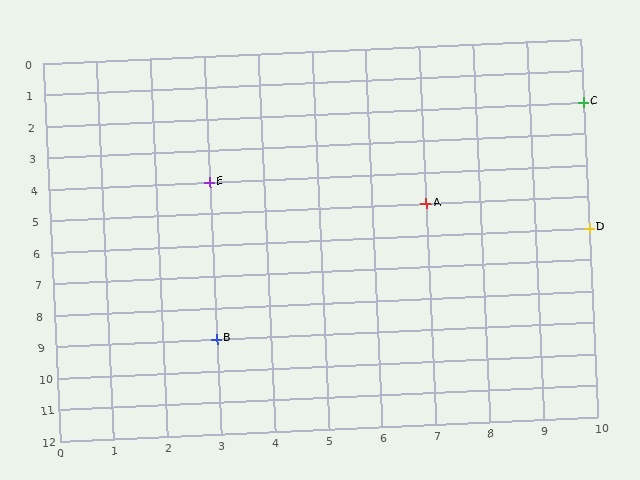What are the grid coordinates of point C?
Point C is at grid coordinates (10, 2).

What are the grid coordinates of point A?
Point A is at grid coordinates (7, 5).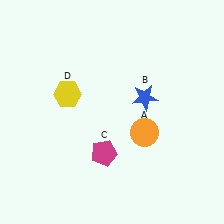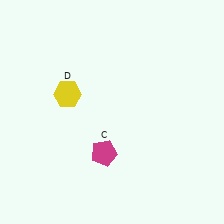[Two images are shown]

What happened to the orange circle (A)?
The orange circle (A) was removed in Image 2. It was in the bottom-right area of Image 1.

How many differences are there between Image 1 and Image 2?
There are 2 differences between the two images.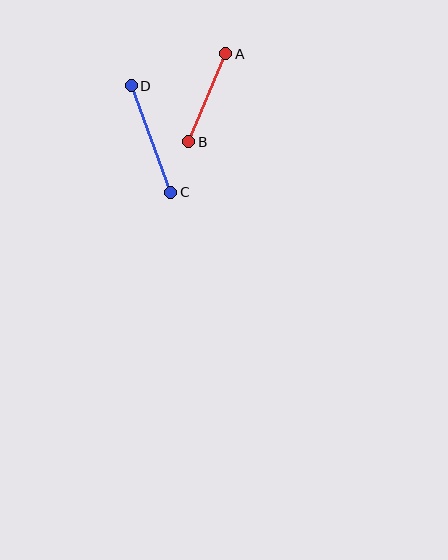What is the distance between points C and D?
The distance is approximately 114 pixels.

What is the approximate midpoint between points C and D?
The midpoint is at approximately (151, 139) pixels.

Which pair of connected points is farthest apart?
Points C and D are farthest apart.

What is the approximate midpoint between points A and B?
The midpoint is at approximately (207, 98) pixels.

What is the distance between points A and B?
The distance is approximately 95 pixels.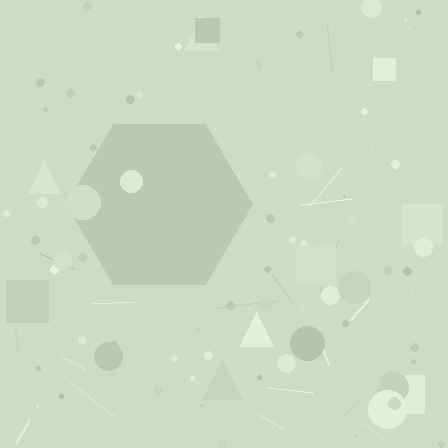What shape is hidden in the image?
A hexagon is hidden in the image.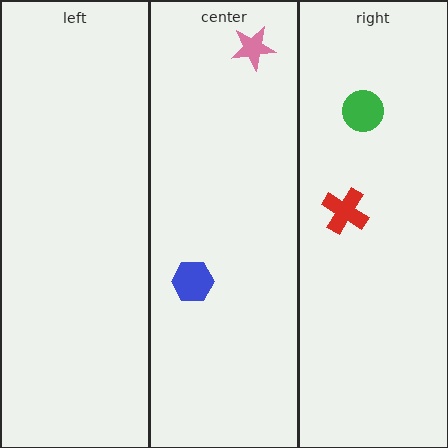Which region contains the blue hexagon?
The center region.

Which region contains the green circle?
The right region.